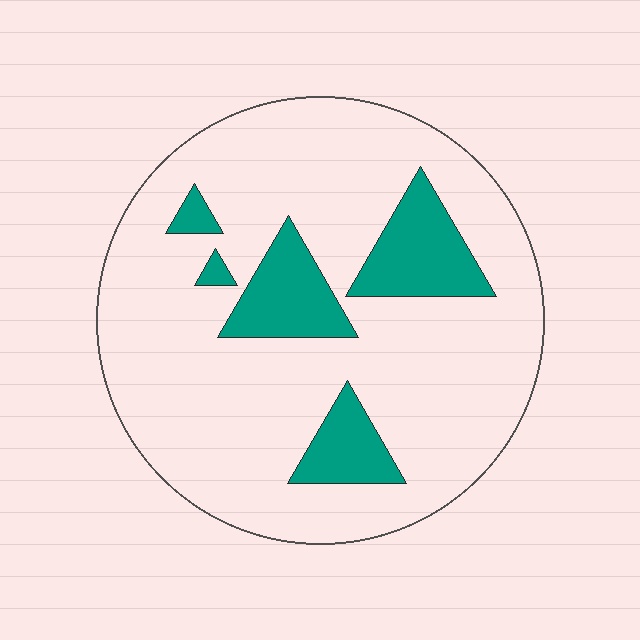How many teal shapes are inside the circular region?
5.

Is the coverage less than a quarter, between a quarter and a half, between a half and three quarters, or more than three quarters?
Less than a quarter.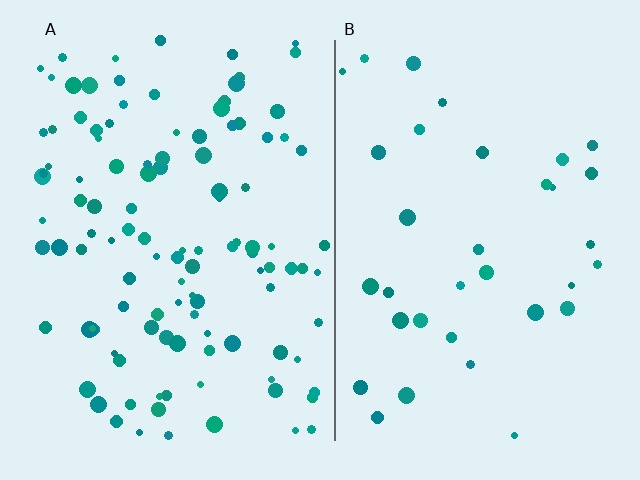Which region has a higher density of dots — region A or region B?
A (the left).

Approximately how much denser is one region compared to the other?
Approximately 3.3× — region A over region B.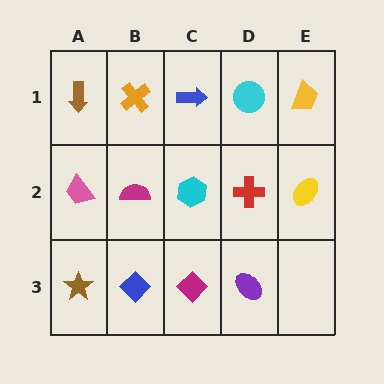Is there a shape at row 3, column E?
No, that cell is empty.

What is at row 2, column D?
A red cross.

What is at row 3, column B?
A blue diamond.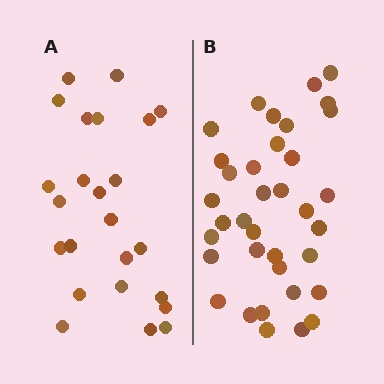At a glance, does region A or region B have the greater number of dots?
Region B (the right region) has more dots.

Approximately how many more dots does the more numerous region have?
Region B has roughly 12 or so more dots than region A.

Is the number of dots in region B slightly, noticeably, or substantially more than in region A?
Region B has substantially more. The ratio is roughly 1.5 to 1.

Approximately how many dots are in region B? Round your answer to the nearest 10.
About 40 dots. (The exact count is 36, which rounds to 40.)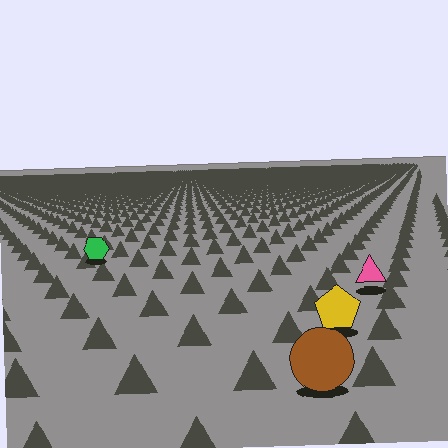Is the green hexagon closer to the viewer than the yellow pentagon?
No. The yellow pentagon is closer — you can tell from the texture gradient: the ground texture is coarser near it.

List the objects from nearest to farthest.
From nearest to farthest: the brown circle, the yellow pentagon, the pink triangle, the green hexagon.